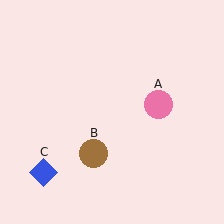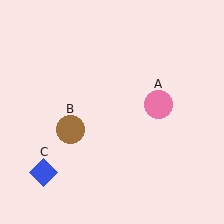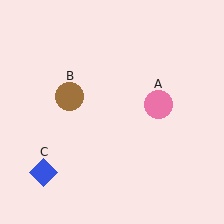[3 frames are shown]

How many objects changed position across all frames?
1 object changed position: brown circle (object B).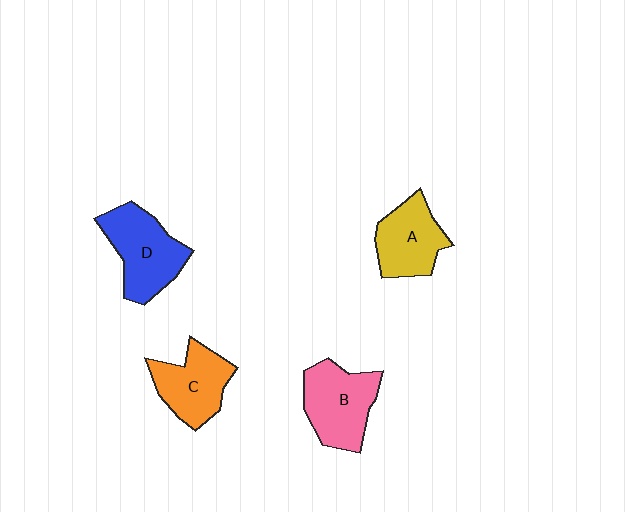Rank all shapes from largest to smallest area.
From largest to smallest: D (blue), B (pink), C (orange), A (yellow).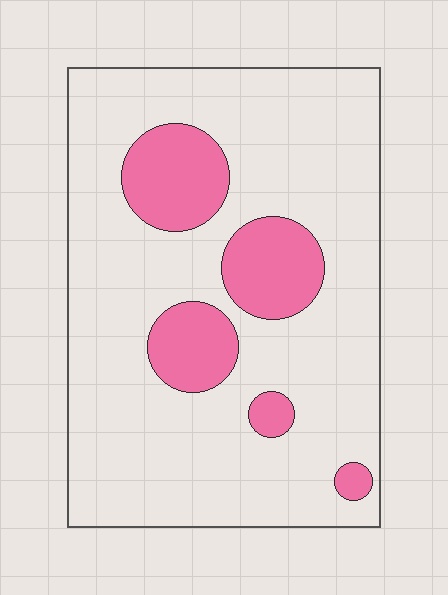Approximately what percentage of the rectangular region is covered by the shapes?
Approximately 20%.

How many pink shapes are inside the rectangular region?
5.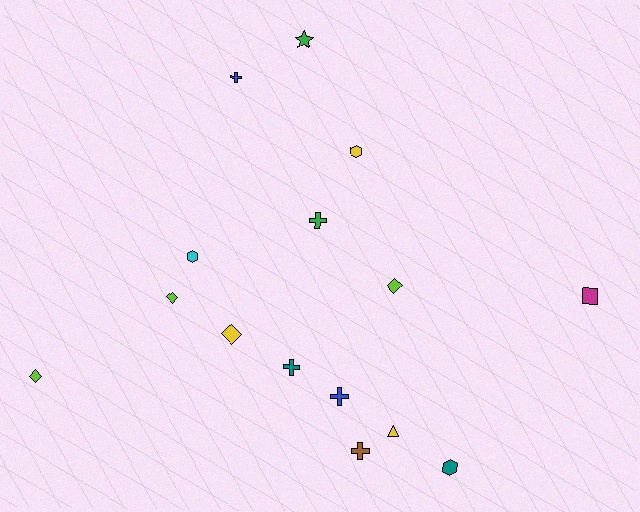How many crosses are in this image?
There are 5 crosses.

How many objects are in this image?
There are 15 objects.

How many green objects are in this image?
There are 2 green objects.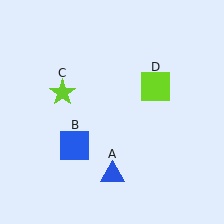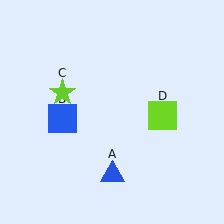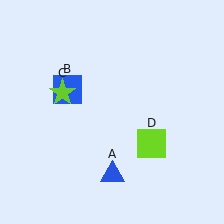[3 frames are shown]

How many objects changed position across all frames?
2 objects changed position: blue square (object B), lime square (object D).